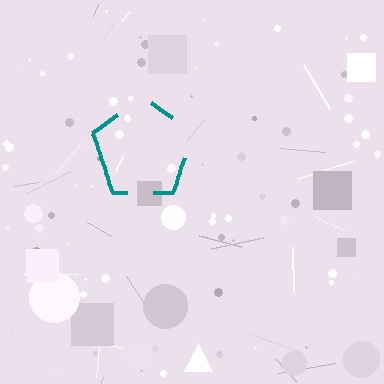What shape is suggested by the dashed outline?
The dashed outline suggests a pentagon.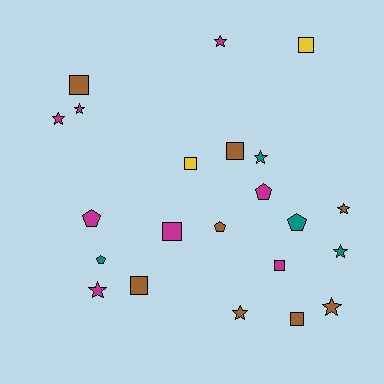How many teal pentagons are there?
There are 2 teal pentagons.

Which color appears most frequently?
Magenta, with 8 objects.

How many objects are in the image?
There are 22 objects.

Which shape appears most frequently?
Star, with 9 objects.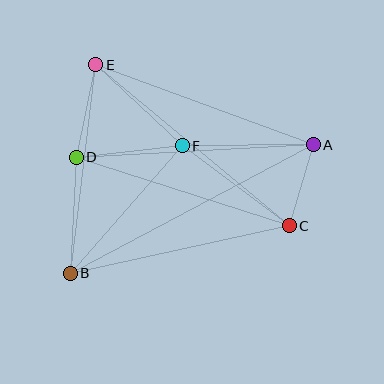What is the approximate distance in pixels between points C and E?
The distance between C and E is approximately 252 pixels.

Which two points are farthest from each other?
Points A and B are farthest from each other.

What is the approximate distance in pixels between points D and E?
The distance between D and E is approximately 95 pixels.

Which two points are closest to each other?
Points A and C are closest to each other.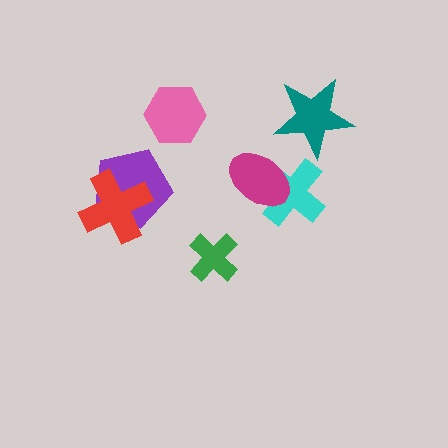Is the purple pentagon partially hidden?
Yes, it is partially covered by another shape.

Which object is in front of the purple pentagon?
The red cross is in front of the purple pentagon.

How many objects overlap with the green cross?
0 objects overlap with the green cross.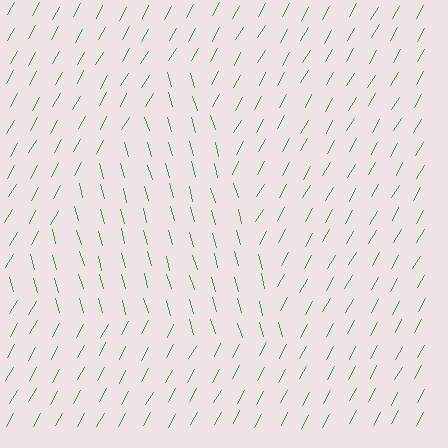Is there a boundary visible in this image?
Yes, there is a texture boundary formed by a change in line orientation.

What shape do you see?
I see a triangle.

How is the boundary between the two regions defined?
The boundary is defined purely by a change in line orientation (approximately 45 degrees difference). All lines are the same color and thickness.